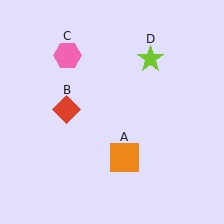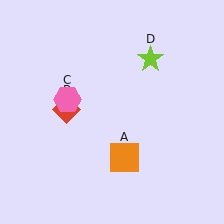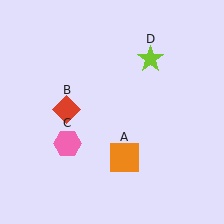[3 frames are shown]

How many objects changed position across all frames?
1 object changed position: pink hexagon (object C).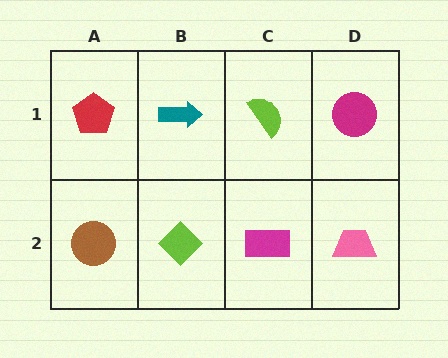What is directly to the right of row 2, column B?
A magenta rectangle.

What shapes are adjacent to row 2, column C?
A lime semicircle (row 1, column C), a lime diamond (row 2, column B), a pink trapezoid (row 2, column D).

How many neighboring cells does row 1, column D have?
2.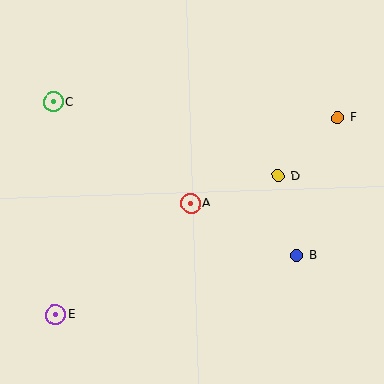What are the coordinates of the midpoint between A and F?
The midpoint between A and F is at (264, 160).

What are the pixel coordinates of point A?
Point A is at (191, 203).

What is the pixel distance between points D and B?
The distance between D and B is 82 pixels.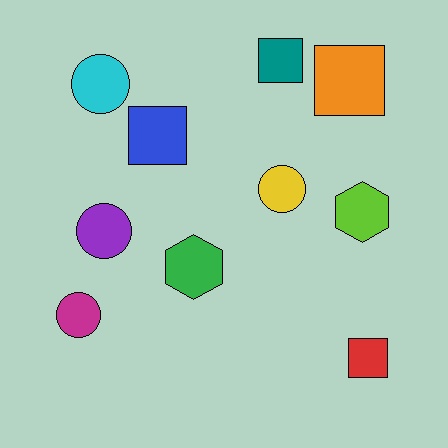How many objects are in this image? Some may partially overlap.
There are 10 objects.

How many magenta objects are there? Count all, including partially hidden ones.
There is 1 magenta object.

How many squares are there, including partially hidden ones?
There are 4 squares.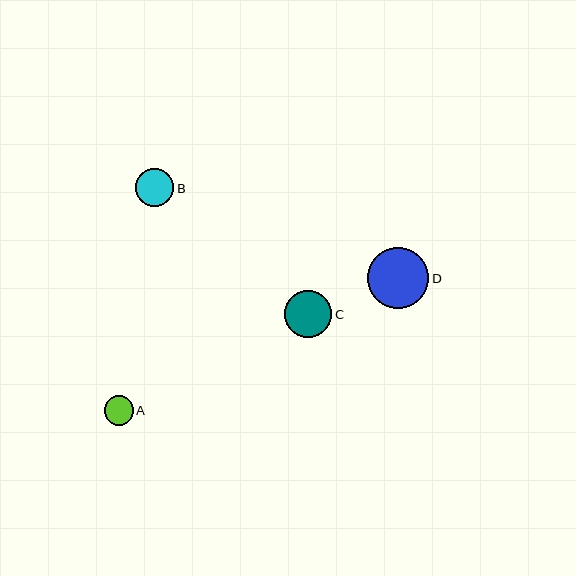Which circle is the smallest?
Circle A is the smallest with a size of approximately 29 pixels.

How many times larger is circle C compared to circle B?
Circle C is approximately 1.3 times the size of circle B.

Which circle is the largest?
Circle D is the largest with a size of approximately 61 pixels.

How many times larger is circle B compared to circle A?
Circle B is approximately 1.3 times the size of circle A.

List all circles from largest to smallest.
From largest to smallest: D, C, B, A.